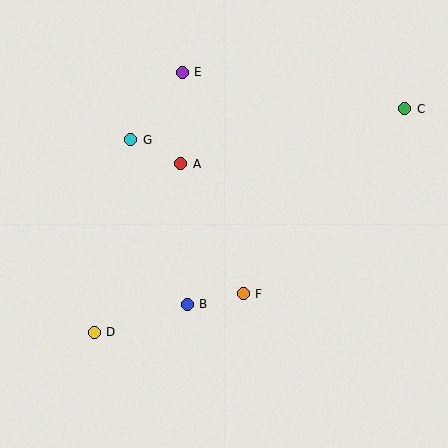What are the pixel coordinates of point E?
Point E is at (182, 72).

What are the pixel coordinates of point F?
Point F is at (243, 294).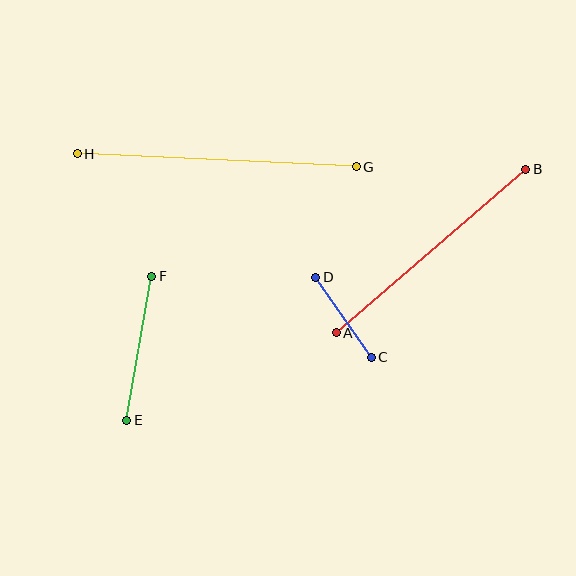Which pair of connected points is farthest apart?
Points G and H are farthest apart.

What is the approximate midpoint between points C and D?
The midpoint is at approximately (343, 317) pixels.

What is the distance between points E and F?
The distance is approximately 146 pixels.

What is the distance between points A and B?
The distance is approximately 250 pixels.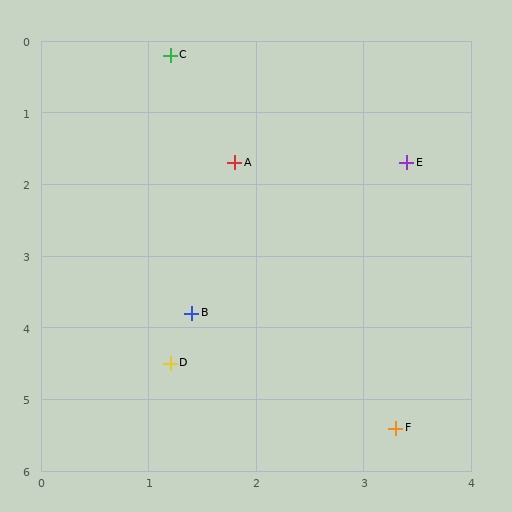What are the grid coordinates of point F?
Point F is at approximately (3.3, 5.4).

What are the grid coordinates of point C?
Point C is at approximately (1.2, 0.2).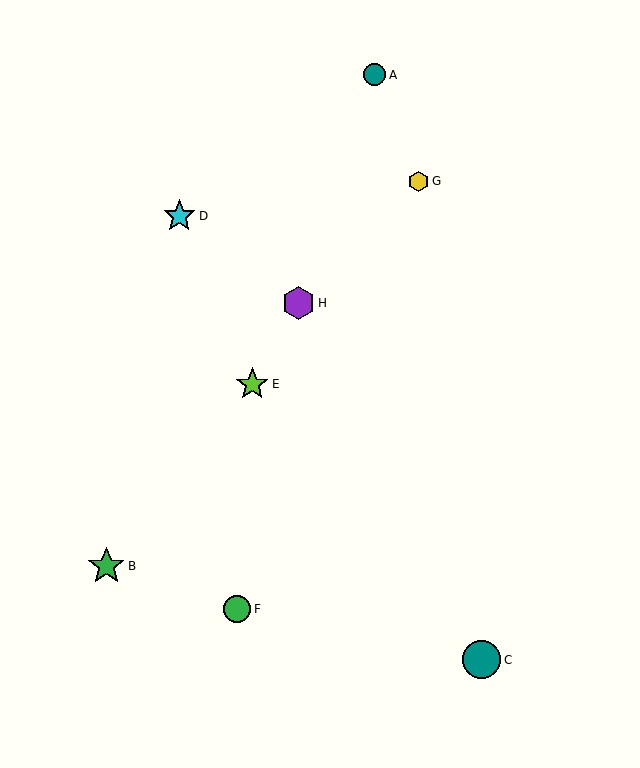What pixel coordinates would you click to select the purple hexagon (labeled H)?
Click at (298, 303) to select the purple hexagon H.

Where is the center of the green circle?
The center of the green circle is at (237, 609).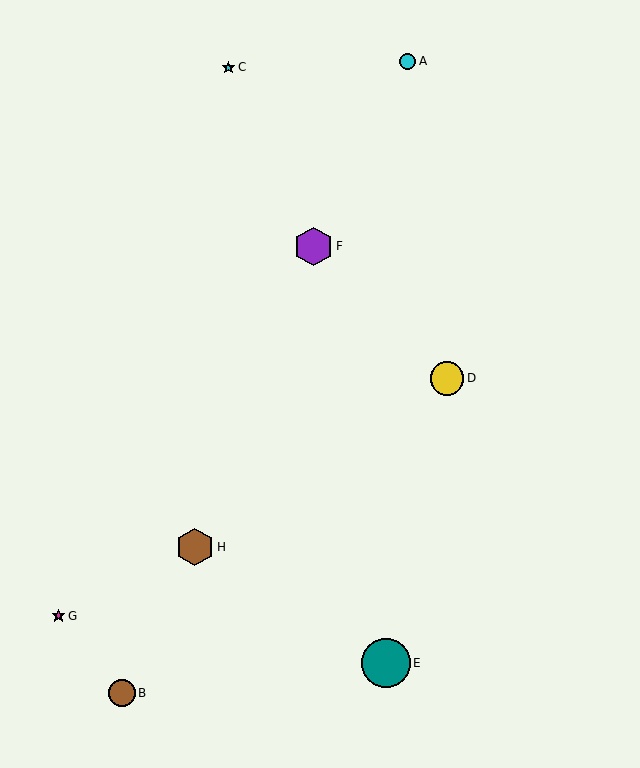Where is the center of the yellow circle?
The center of the yellow circle is at (447, 378).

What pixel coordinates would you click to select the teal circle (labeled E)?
Click at (386, 663) to select the teal circle E.